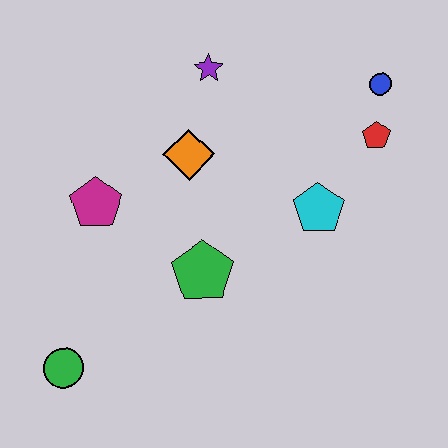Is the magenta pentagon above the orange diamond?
No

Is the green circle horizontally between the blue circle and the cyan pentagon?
No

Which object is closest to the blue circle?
The red pentagon is closest to the blue circle.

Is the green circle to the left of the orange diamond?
Yes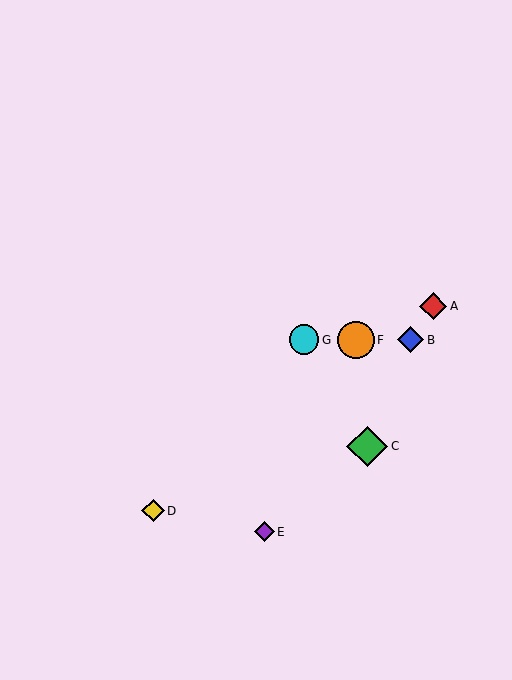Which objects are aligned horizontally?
Objects B, F, G are aligned horizontally.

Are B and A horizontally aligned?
No, B is at y≈340 and A is at y≈306.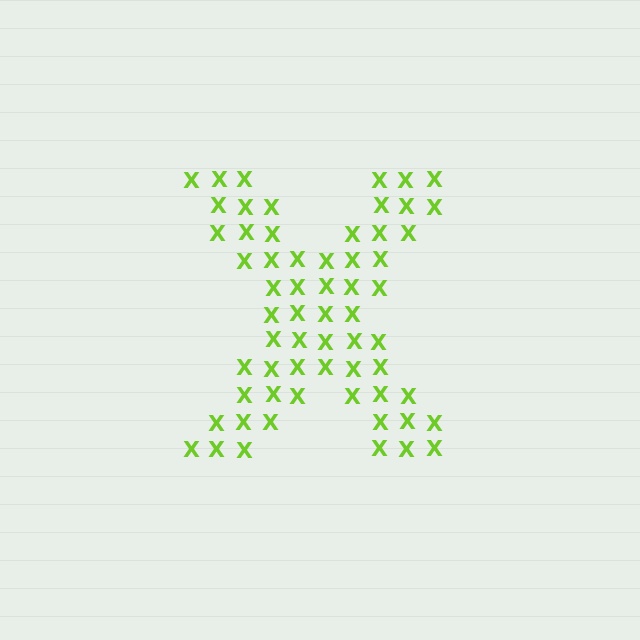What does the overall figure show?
The overall figure shows the letter X.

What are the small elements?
The small elements are letter X's.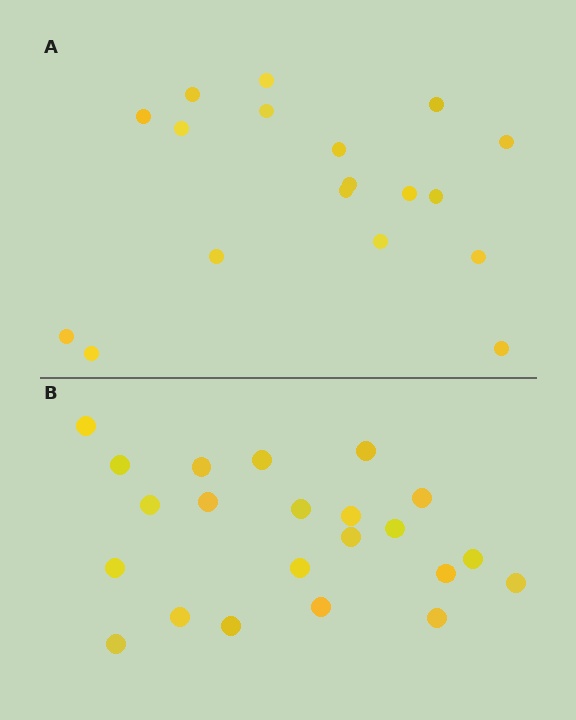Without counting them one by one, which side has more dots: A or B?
Region B (the bottom region) has more dots.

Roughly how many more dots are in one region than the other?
Region B has about 4 more dots than region A.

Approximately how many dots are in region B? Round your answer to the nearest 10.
About 20 dots. (The exact count is 22, which rounds to 20.)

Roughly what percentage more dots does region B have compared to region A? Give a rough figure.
About 20% more.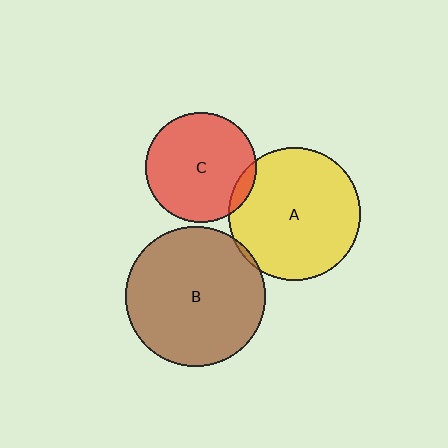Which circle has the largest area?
Circle B (brown).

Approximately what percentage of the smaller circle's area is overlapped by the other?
Approximately 10%.